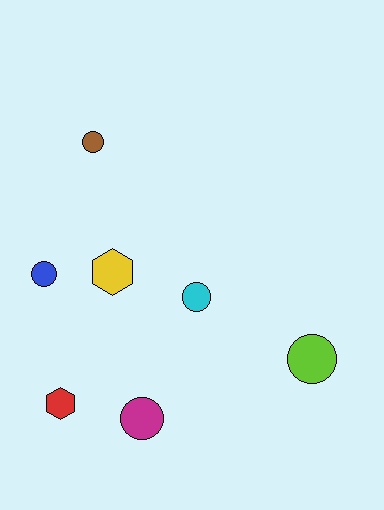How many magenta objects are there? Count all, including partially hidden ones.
There is 1 magenta object.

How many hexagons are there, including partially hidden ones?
There are 2 hexagons.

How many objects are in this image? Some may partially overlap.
There are 7 objects.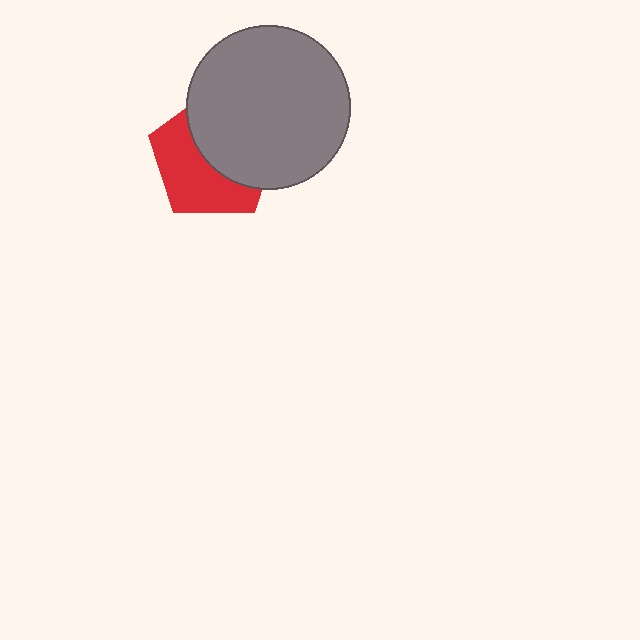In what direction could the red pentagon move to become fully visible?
The red pentagon could move toward the lower-left. That would shift it out from behind the gray circle entirely.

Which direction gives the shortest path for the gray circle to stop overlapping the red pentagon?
Moving toward the upper-right gives the shortest separation.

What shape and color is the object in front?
The object in front is a gray circle.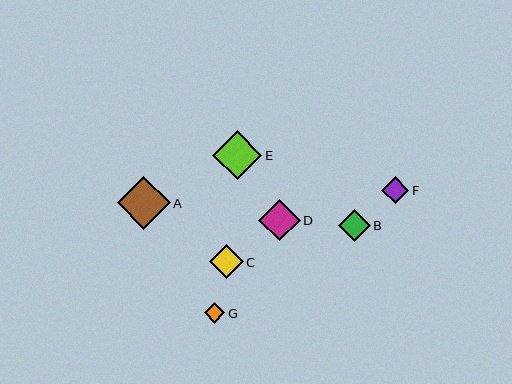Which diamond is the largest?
Diamond A is the largest with a size of approximately 52 pixels.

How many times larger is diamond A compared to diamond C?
Diamond A is approximately 1.5 times the size of diamond C.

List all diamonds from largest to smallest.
From largest to smallest: A, E, D, C, B, F, G.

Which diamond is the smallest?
Diamond G is the smallest with a size of approximately 21 pixels.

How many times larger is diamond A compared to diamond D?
Diamond A is approximately 1.3 times the size of diamond D.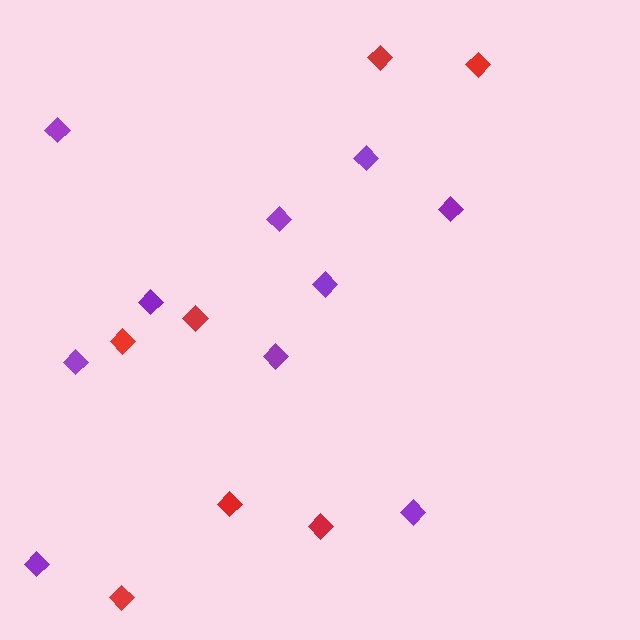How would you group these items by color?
There are 2 groups: one group of purple diamonds (10) and one group of red diamonds (7).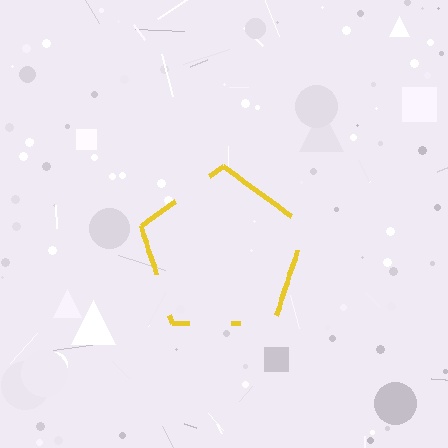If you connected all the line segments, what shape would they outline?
They would outline a pentagon.